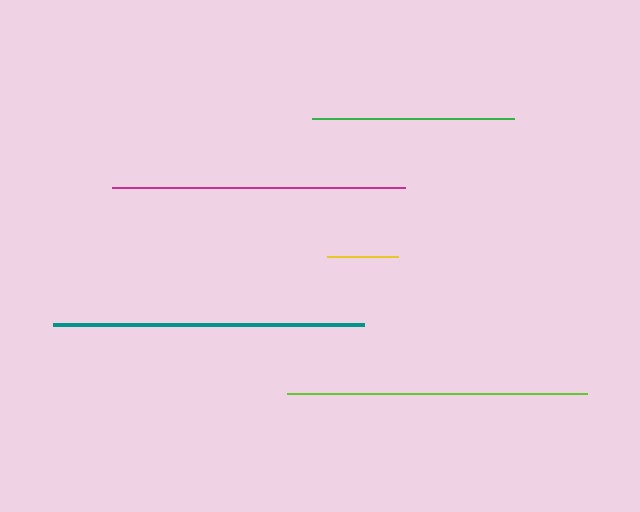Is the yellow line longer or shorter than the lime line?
The lime line is longer than the yellow line.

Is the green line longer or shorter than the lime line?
The lime line is longer than the green line.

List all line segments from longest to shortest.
From longest to shortest: teal, lime, magenta, green, yellow.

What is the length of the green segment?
The green segment is approximately 201 pixels long.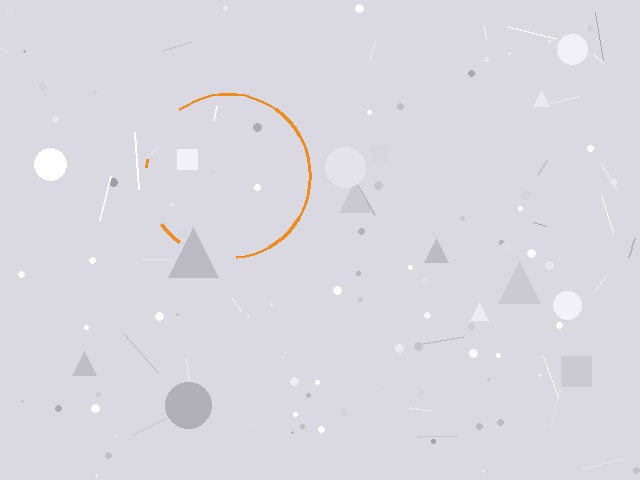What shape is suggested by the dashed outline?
The dashed outline suggests a circle.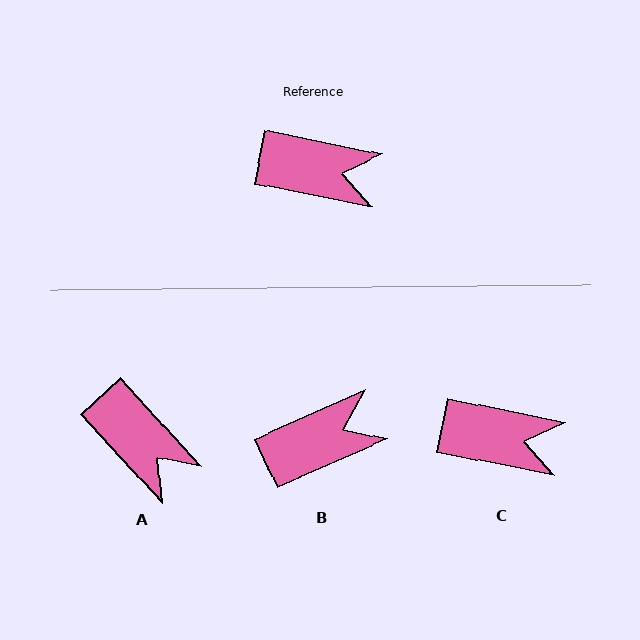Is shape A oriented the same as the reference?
No, it is off by about 36 degrees.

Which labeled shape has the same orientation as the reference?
C.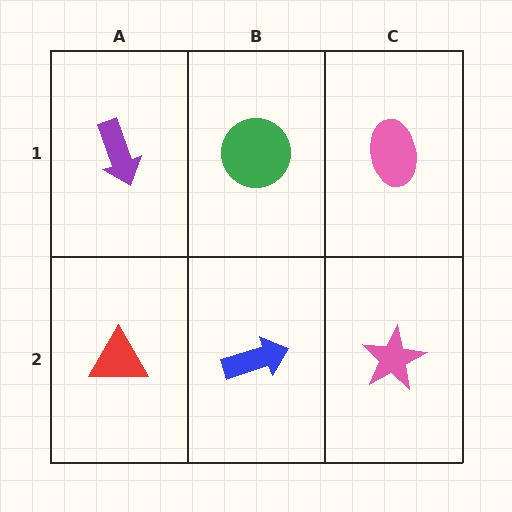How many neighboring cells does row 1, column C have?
2.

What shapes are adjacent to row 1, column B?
A blue arrow (row 2, column B), a purple arrow (row 1, column A), a pink ellipse (row 1, column C).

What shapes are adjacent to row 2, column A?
A purple arrow (row 1, column A), a blue arrow (row 2, column B).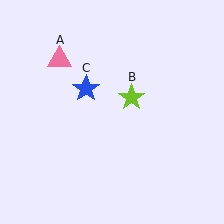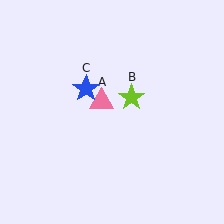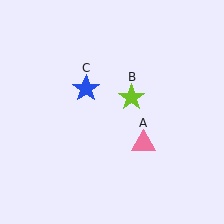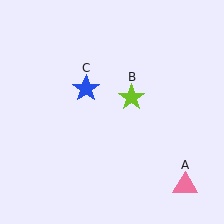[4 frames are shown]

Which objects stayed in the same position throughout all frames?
Lime star (object B) and blue star (object C) remained stationary.